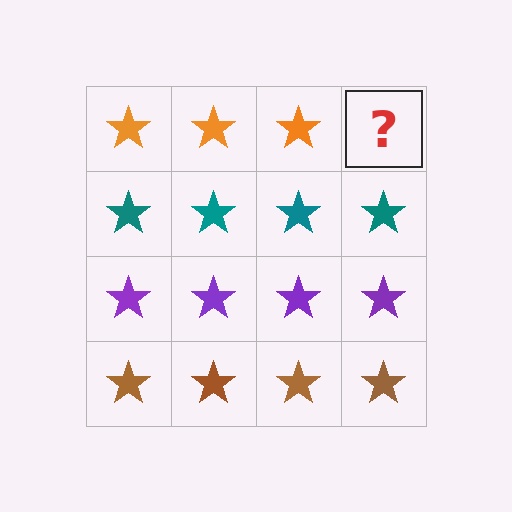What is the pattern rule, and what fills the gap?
The rule is that each row has a consistent color. The gap should be filled with an orange star.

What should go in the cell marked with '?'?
The missing cell should contain an orange star.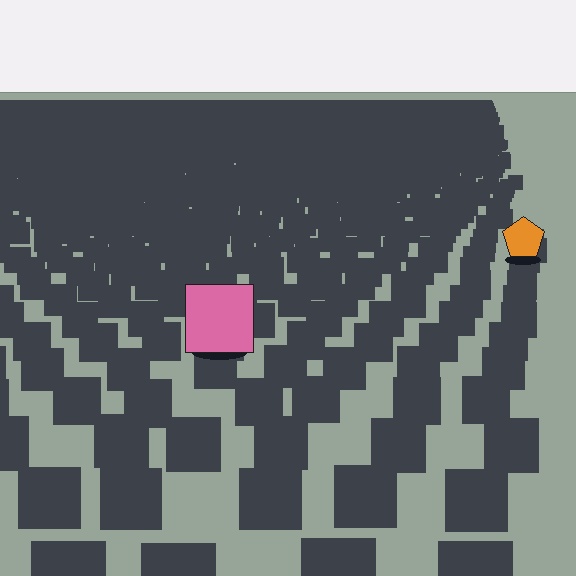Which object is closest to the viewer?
The pink square is closest. The texture marks near it are larger and more spread out.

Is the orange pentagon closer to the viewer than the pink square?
No. The pink square is closer — you can tell from the texture gradient: the ground texture is coarser near it.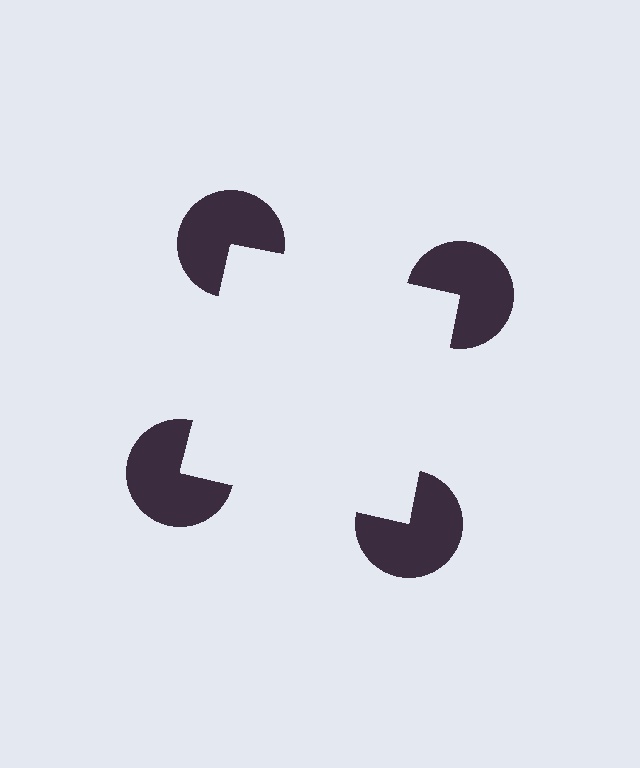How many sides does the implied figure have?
4 sides.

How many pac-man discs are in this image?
There are 4 — one at each vertex of the illusory square.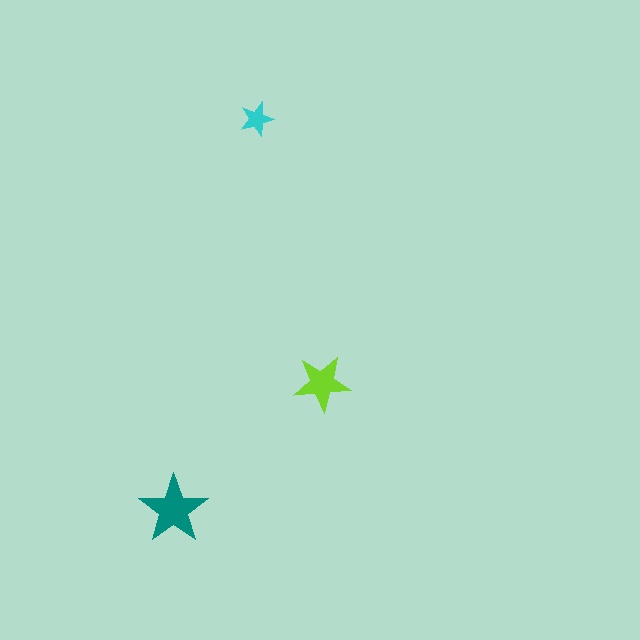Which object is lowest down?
The teal star is bottommost.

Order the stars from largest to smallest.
the teal one, the lime one, the cyan one.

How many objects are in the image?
There are 3 objects in the image.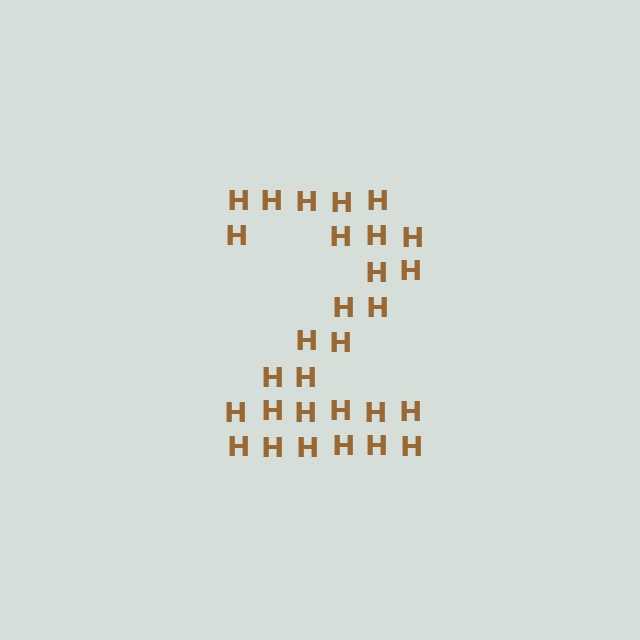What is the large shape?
The large shape is the digit 2.